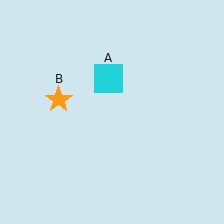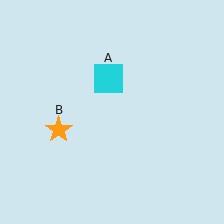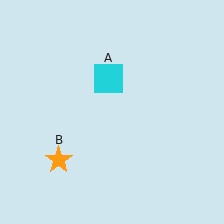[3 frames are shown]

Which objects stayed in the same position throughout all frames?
Cyan square (object A) remained stationary.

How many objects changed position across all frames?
1 object changed position: orange star (object B).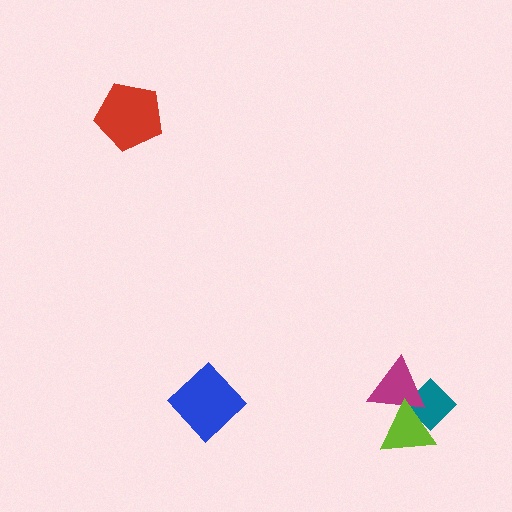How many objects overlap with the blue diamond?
0 objects overlap with the blue diamond.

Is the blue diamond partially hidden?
No, no other shape covers it.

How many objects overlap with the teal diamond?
2 objects overlap with the teal diamond.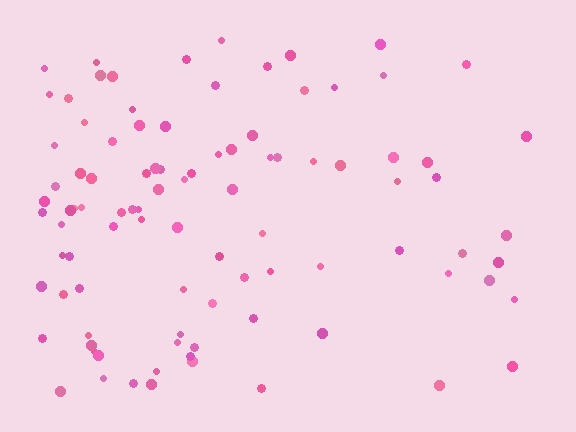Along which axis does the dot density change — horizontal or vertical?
Horizontal.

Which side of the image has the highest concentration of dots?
The left.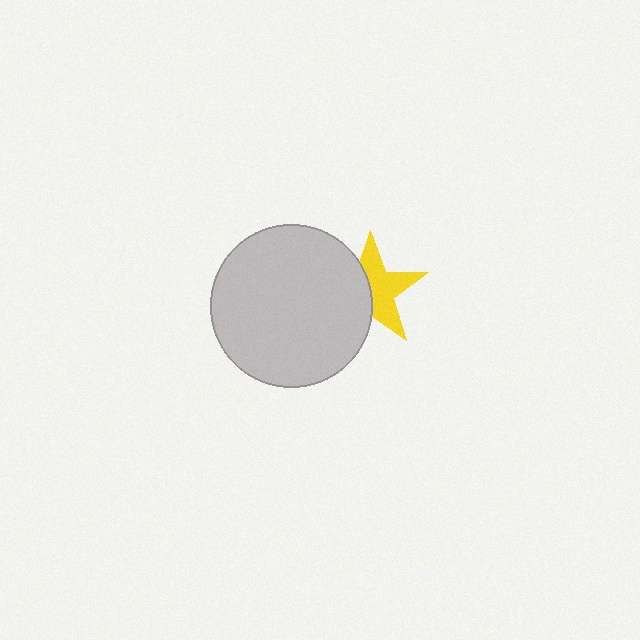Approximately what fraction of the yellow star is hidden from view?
Roughly 44% of the yellow star is hidden behind the light gray circle.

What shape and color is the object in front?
The object in front is a light gray circle.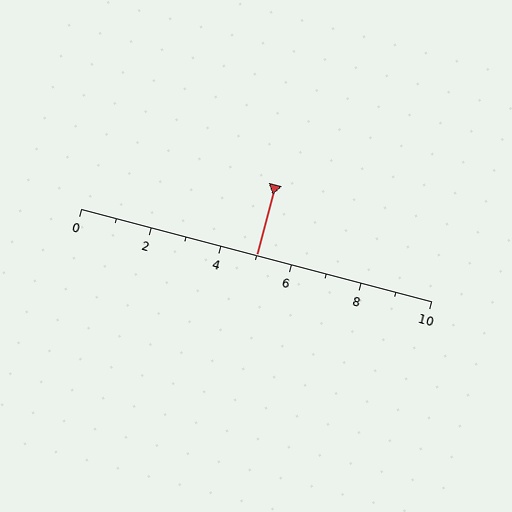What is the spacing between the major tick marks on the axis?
The major ticks are spaced 2 apart.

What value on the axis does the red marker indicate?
The marker indicates approximately 5.